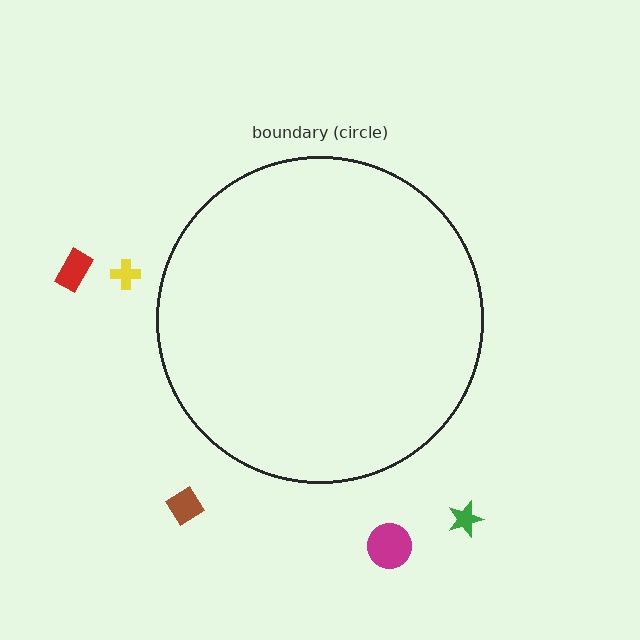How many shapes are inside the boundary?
0 inside, 5 outside.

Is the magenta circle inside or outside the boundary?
Outside.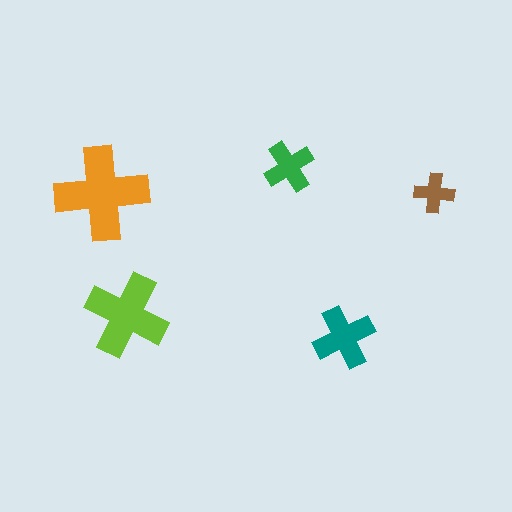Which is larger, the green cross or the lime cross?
The lime one.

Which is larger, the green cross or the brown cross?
The green one.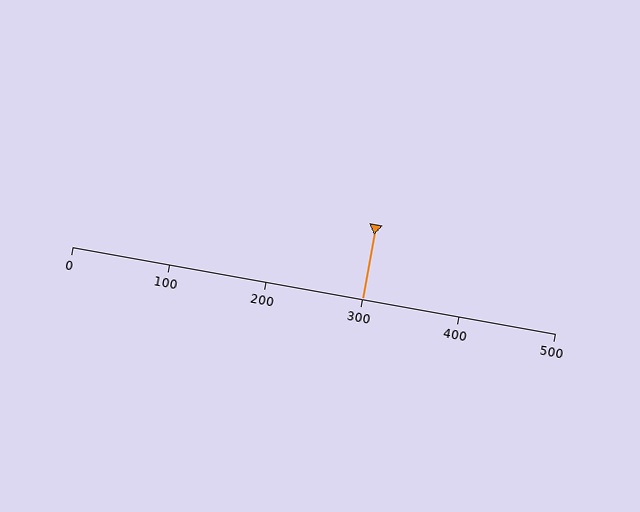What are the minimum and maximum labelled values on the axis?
The axis runs from 0 to 500.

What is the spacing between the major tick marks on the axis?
The major ticks are spaced 100 apart.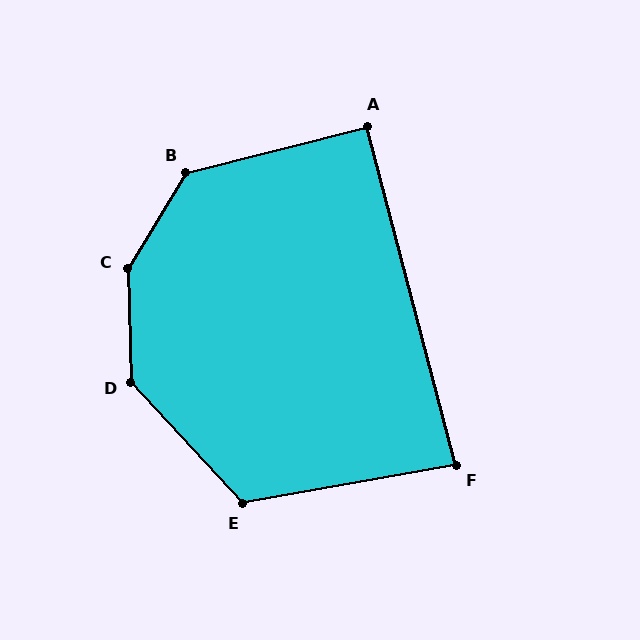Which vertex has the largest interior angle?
C, at approximately 147 degrees.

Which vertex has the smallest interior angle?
F, at approximately 86 degrees.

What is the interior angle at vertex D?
Approximately 139 degrees (obtuse).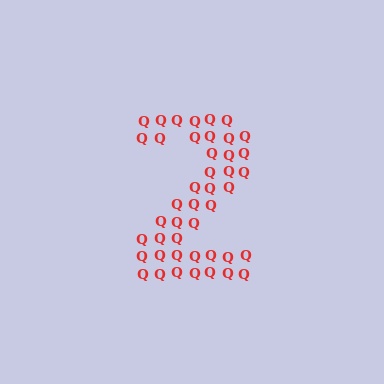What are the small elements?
The small elements are letter Q's.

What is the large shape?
The large shape is the digit 2.